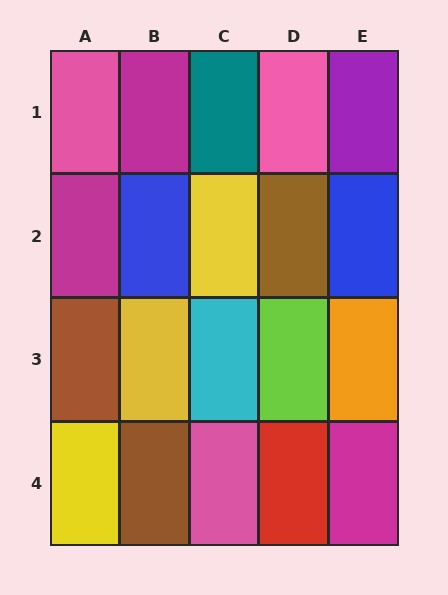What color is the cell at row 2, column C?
Yellow.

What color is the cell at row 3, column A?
Brown.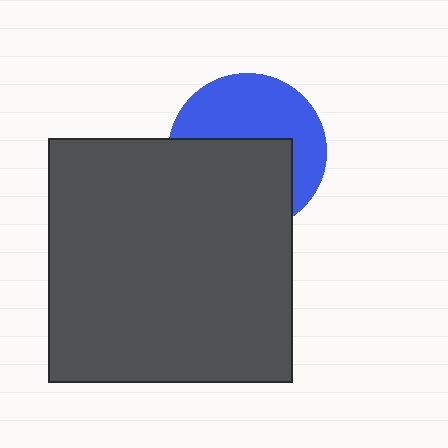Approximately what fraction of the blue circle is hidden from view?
Roughly 52% of the blue circle is hidden behind the dark gray square.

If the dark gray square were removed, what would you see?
You would see the complete blue circle.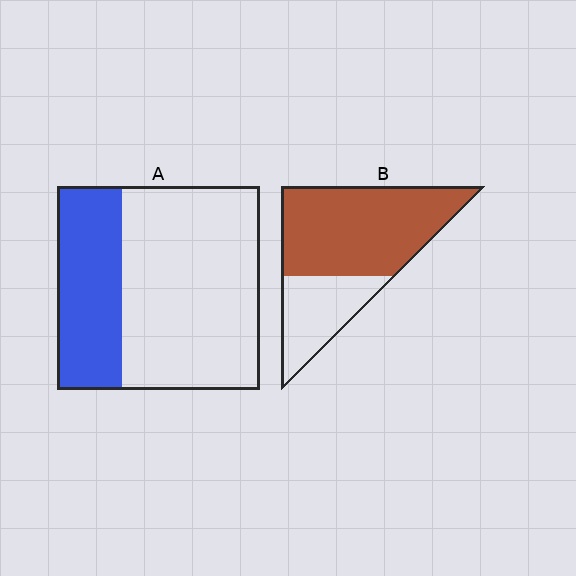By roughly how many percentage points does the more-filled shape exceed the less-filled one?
By roughly 35 percentage points (B over A).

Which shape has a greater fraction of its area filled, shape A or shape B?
Shape B.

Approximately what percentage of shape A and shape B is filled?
A is approximately 30% and B is approximately 70%.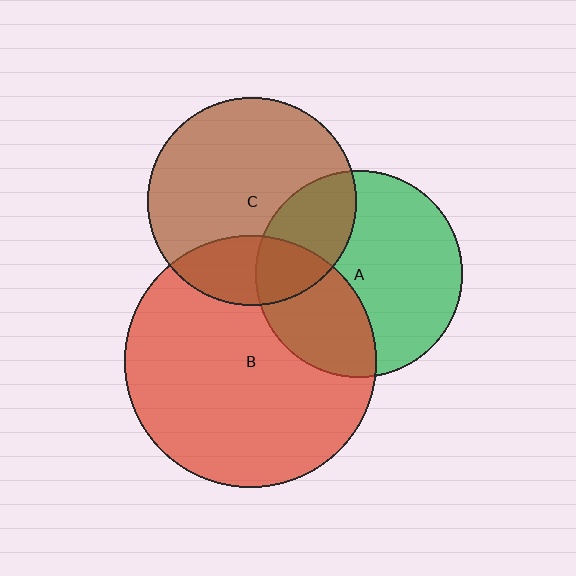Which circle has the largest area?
Circle B (red).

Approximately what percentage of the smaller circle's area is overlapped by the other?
Approximately 25%.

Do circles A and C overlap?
Yes.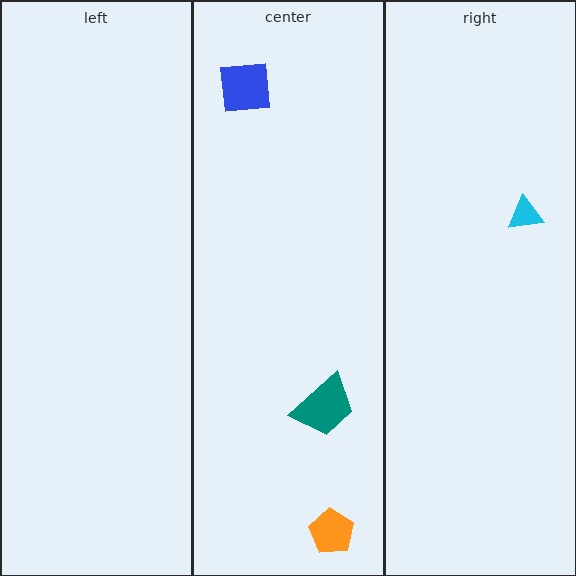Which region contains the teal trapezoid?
The center region.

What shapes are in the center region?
The teal trapezoid, the blue square, the orange pentagon.